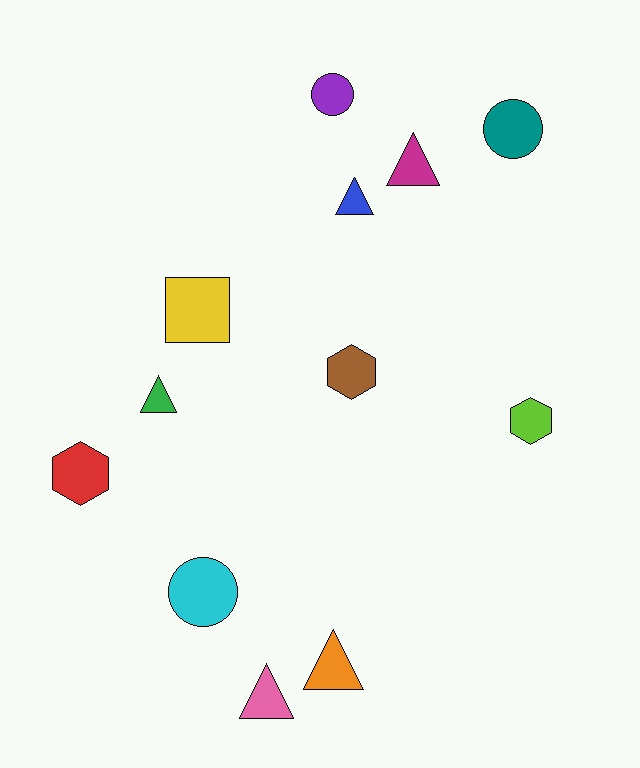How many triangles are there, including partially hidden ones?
There are 5 triangles.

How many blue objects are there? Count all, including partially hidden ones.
There is 1 blue object.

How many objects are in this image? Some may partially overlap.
There are 12 objects.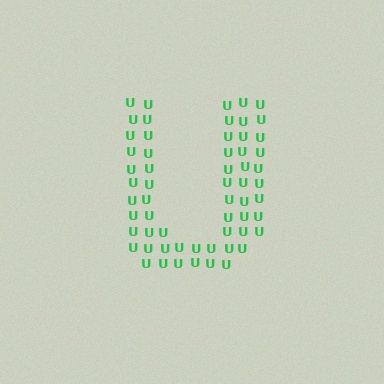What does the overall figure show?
The overall figure shows the letter U.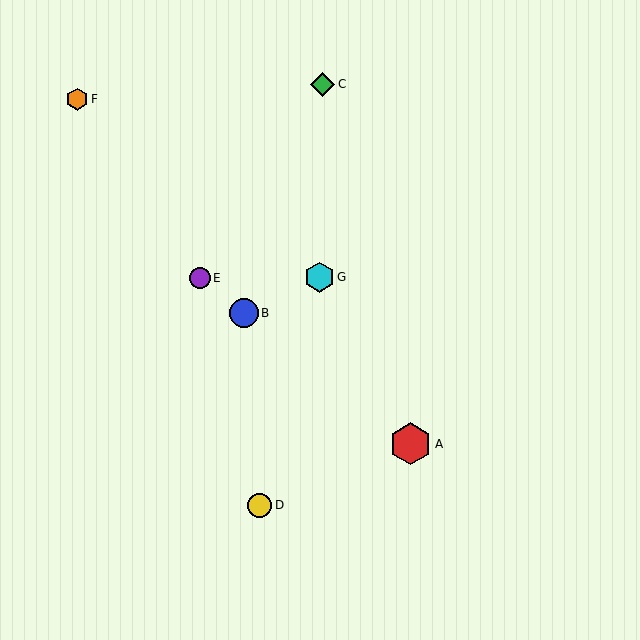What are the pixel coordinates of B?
Object B is at (244, 313).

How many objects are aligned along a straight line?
3 objects (A, B, E) are aligned along a straight line.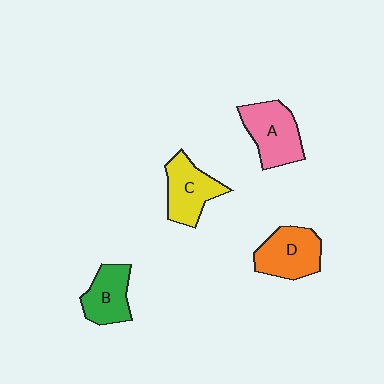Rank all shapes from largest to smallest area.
From largest to smallest: A (pink), D (orange), C (yellow), B (green).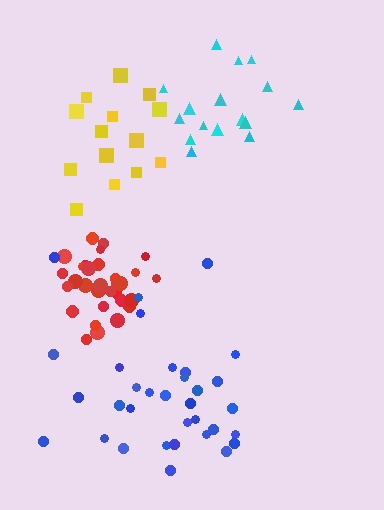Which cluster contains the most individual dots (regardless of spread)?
Blue (33).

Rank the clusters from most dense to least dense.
red, cyan, blue, yellow.